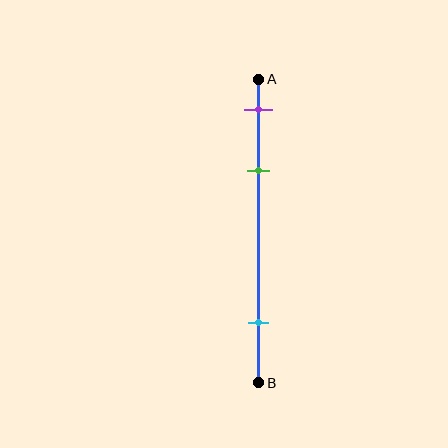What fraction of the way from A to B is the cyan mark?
The cyan mark is approximately 80% (0.8) of the way from A to B.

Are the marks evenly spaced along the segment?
No, the marks are not evenly spaced.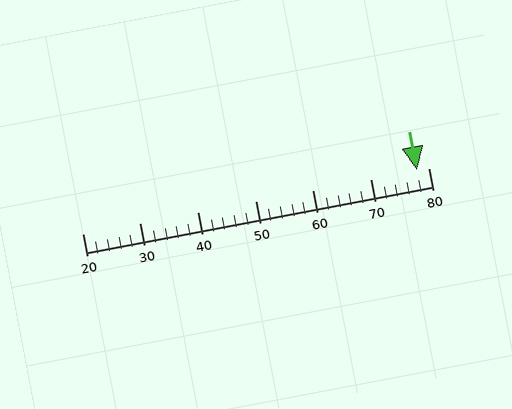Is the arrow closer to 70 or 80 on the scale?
The arrow is closer to 80.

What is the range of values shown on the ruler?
The ruler shows values from 20 to 80.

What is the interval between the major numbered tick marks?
The major tick marks are spaced 10 units apart.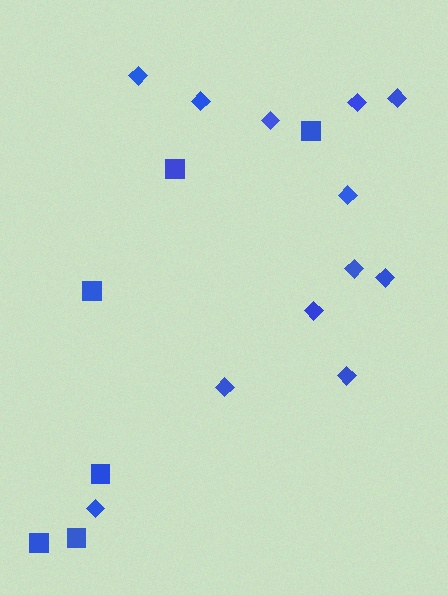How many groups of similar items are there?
There are 2 groups: one group of diamonds (12) and one group of squares (6).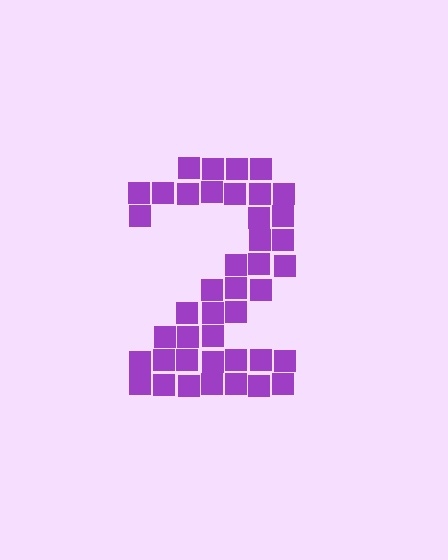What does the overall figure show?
The overall figure shows the digit 2.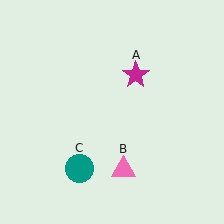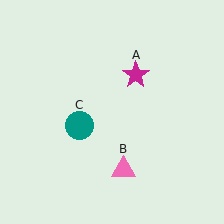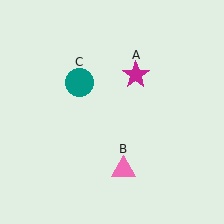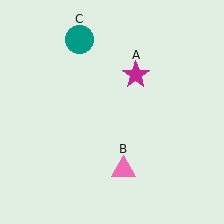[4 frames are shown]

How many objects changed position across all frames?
1 object changed position: teal circle (object C).